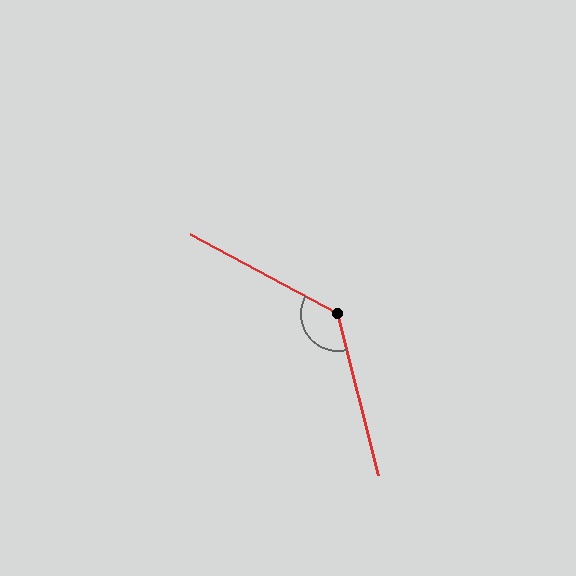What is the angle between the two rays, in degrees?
Approximately 133 degrees.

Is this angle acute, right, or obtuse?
It is obtuse.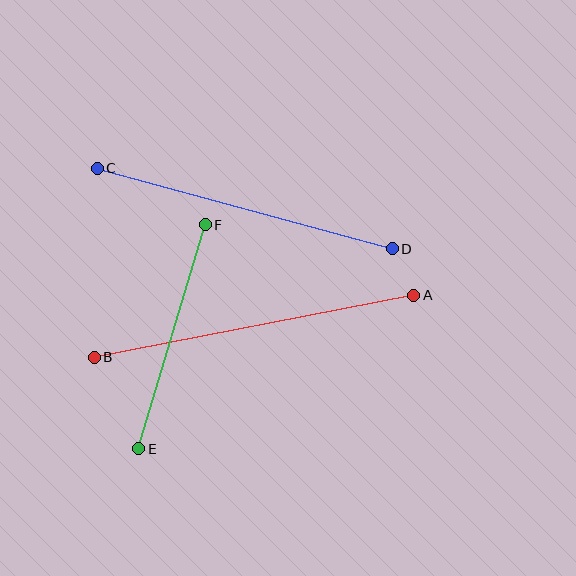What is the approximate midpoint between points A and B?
The midpoint is at approximately (254, 326) pixels.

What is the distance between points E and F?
The distance is approximately 234 pixels.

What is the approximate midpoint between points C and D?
The midpoint is at approximately (245, 209) pixels.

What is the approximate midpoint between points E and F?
The midpoint is at approximately (172, 337) pixels.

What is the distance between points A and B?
The distance is approximately 325 pixels.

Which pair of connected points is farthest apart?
Points A and B are farthest apart.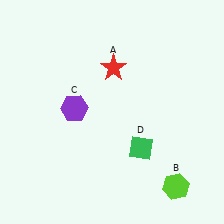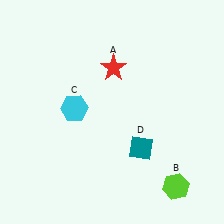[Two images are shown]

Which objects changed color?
C changed from purple to cyan. D changed from green to teal.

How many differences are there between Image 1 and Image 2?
There are 2 differences between the two images.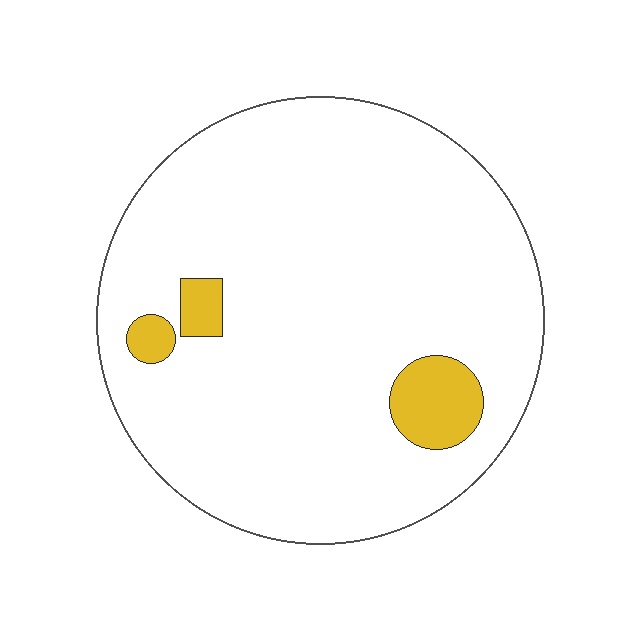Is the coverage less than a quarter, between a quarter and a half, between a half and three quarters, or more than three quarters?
Less than a quarter.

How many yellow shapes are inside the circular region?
3.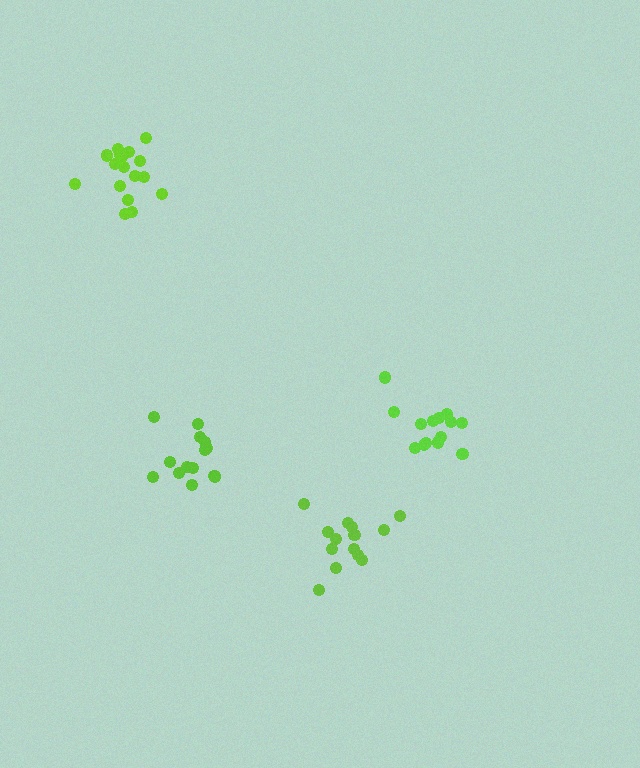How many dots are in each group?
Group 1: 17 dots, Group 2: 14 dots, Group 3: 14 dots, Group 4: 14 dots (59 total).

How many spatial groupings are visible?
There are 4 spatial groupings.